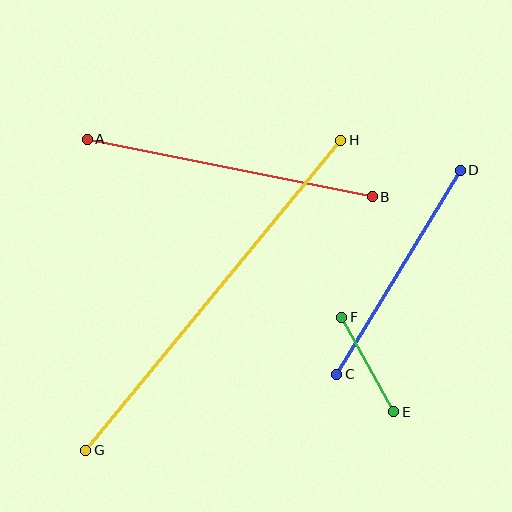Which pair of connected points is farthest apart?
Points G and H are farthest apart.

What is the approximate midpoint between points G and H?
The midpoint is at approximately (213, 295) pixels.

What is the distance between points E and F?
The distance is approximately 108 pixels.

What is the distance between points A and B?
The distance is approximately 291 pixels.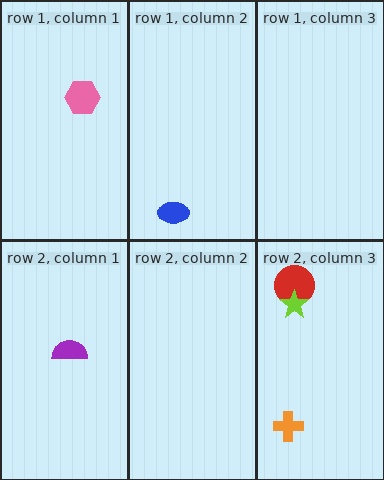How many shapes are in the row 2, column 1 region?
1.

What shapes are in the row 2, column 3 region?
The red circle, the orange cross, the lime star.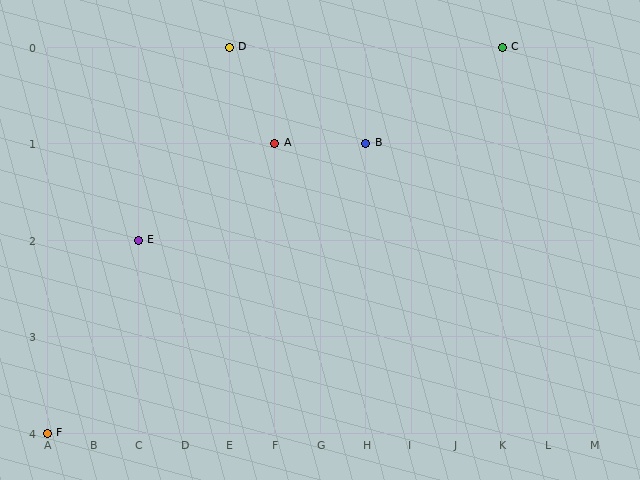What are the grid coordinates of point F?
Point F is at grid coordinates (A, 4).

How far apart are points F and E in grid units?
Points F and E are 2 columns and 2 rows apart (about 2.8 grid units diagonally).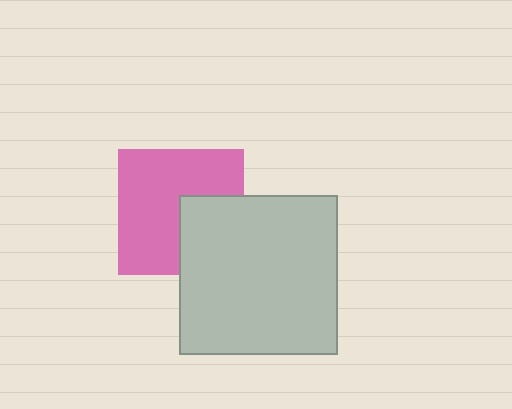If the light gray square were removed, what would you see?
You would see the complete pink square.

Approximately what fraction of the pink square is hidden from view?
Roughly 32% of the pink square is hidden behind the light gray square.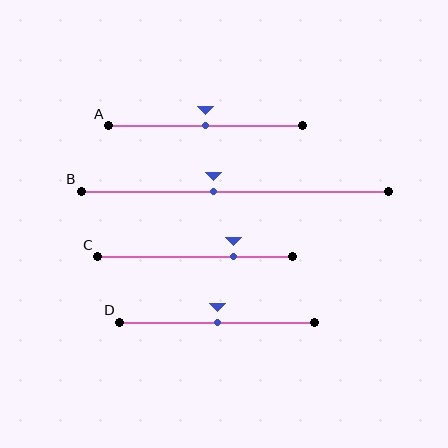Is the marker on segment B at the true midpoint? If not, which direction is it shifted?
No, the marker on segment B is shifted to the left by about 7% of the segment length.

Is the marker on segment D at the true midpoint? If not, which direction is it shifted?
Yes, the marker on segment D is at the true midpoint.